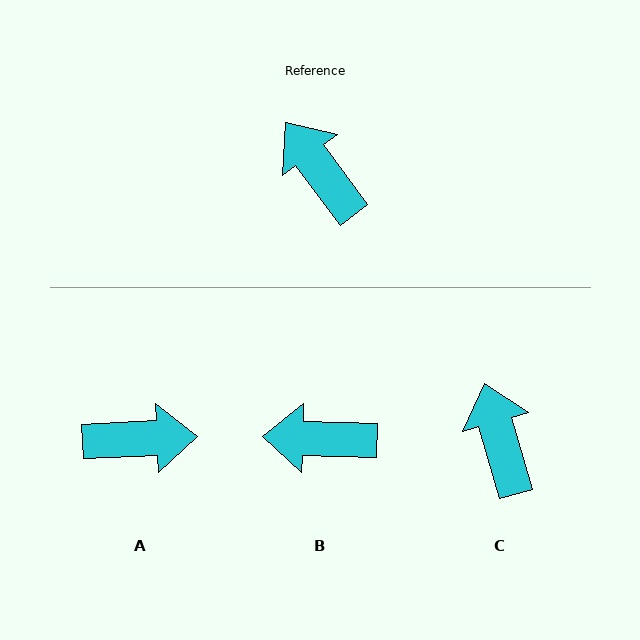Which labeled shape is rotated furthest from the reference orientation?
A, about 124 degrees away.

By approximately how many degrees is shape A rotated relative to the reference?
Approximately 124 degrees clockwise.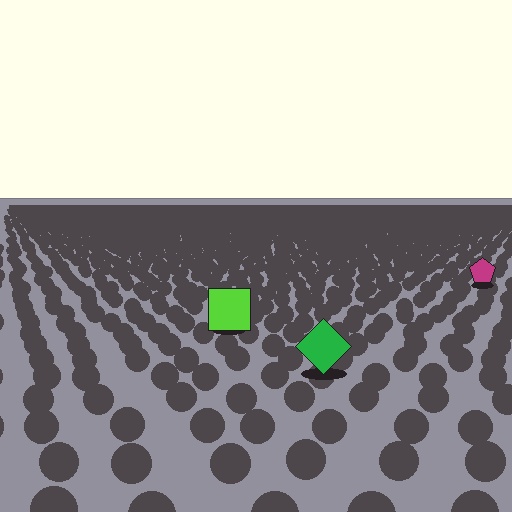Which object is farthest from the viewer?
The magenta pentagon is farthest from the viewer. It appears smaller and the ground texture around it is denser.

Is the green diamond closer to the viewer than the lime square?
Yes. The green diamond is closer — you can tell from the texture gradient: the ground texture is coarser near it.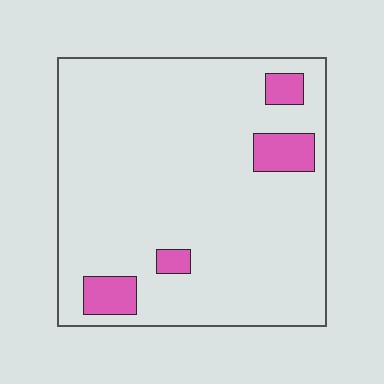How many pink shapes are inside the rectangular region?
4.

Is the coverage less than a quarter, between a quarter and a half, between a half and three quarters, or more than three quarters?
Less than a quarter.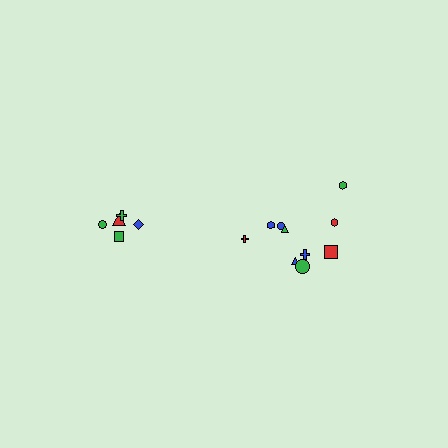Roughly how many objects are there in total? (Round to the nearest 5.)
Roughly 15 objects in total.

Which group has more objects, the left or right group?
The right group.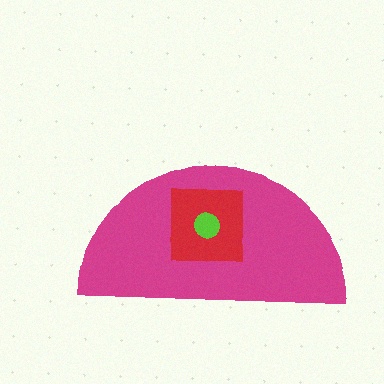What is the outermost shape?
The magenta semicircle.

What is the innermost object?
The lime circle.